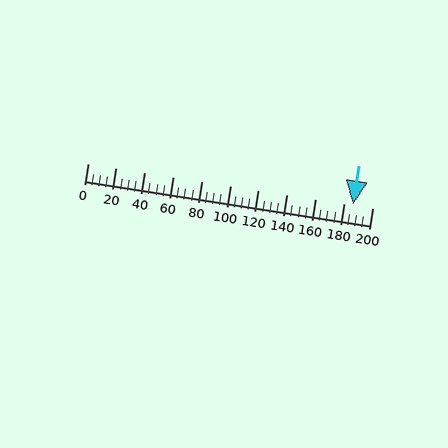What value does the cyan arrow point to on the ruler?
The cyan arrow points to approximately 186.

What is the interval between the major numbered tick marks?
The major tick marks are spaced 20 units apart.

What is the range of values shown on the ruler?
The ruler shows values from 0 to 200.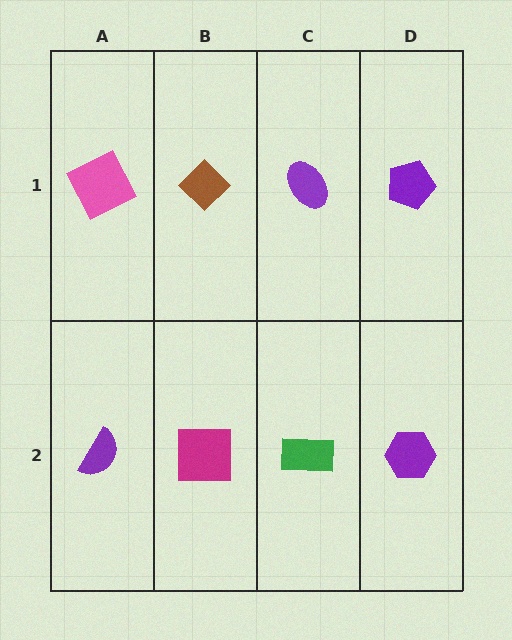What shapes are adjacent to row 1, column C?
A green rectangle (row 2, column C), a brown diamond (row 1, column B), a purple pentagon (row 1, column D).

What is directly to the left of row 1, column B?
A pink square.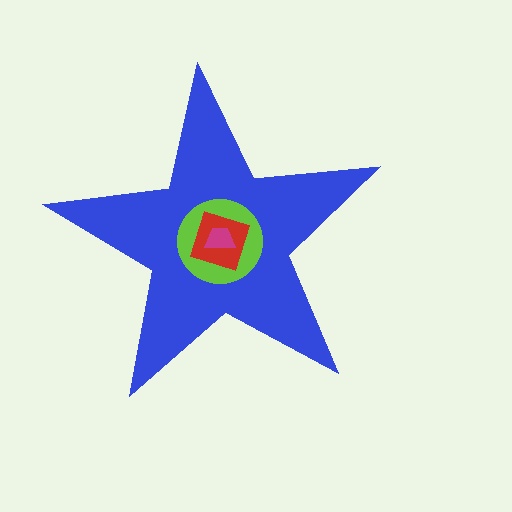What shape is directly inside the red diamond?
The magenta trapezoid.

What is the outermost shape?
The blue star.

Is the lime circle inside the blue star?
Yes.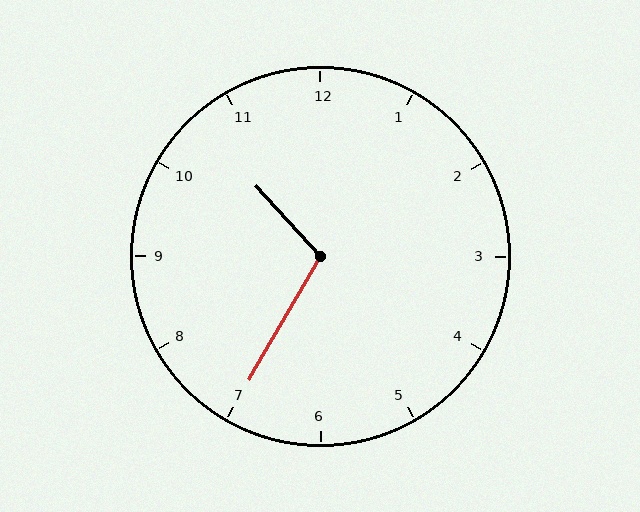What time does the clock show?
10:35.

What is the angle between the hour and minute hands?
Approximately 108 degrees.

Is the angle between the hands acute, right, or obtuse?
It is obtuse.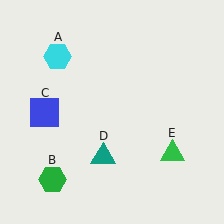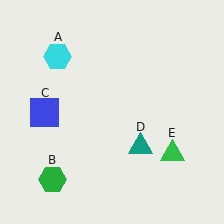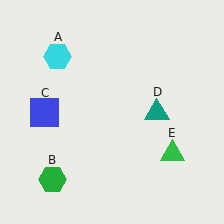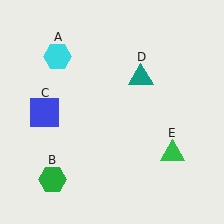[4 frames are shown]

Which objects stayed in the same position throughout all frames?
Cyan hexagon (object A) and green hexagon (object B) and blue square (object C) and green triangle (object E) remained stationary.